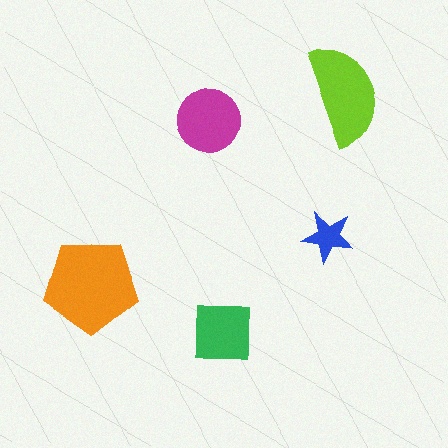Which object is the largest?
The orange pentagon.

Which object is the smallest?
The blue star.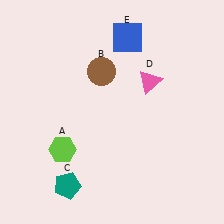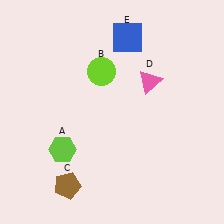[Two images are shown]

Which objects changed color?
B changed from brown to lime. C changed from teal to brown.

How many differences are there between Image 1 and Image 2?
There are 2 differences between the two images.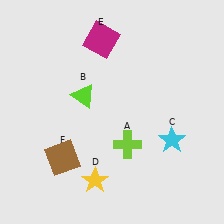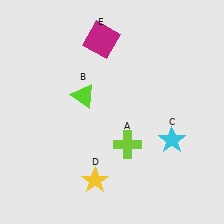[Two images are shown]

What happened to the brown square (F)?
The brown square (F) was removed in Image 2. It was in the bottom-left area of Image 1.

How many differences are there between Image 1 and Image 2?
There is 1 difference between the two images.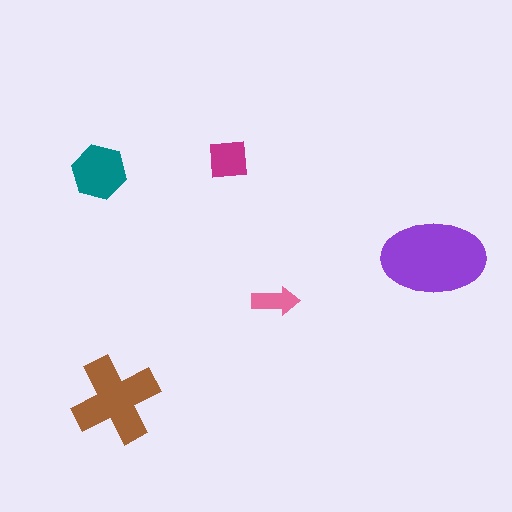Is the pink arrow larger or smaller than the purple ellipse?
Smaller.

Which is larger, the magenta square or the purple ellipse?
The purple ellipse.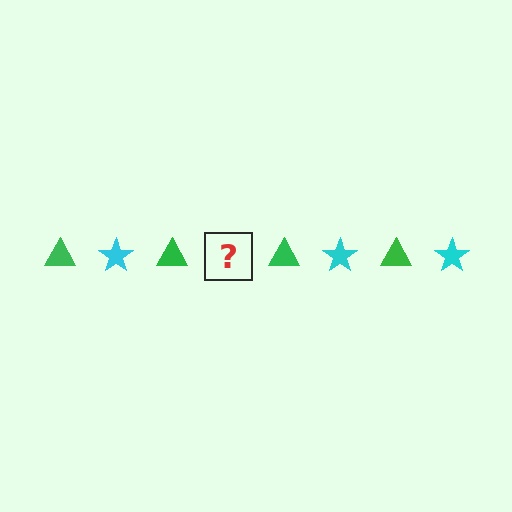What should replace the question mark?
The question mark should be replaced with a cyan star.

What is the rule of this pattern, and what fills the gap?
The rule is that the pattern alternates between green triangle and cyan star. The gap should be filled with a cyan star.